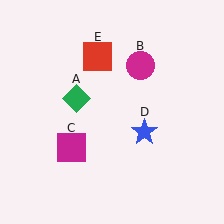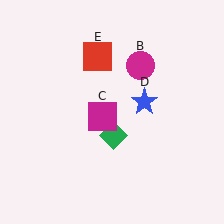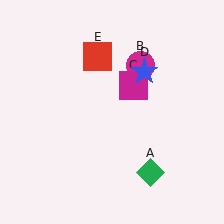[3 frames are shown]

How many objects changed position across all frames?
3 objects changed position: green diamond (object A), magenta square (object C), blue star (object D).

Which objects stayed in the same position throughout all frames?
Magenta circle (object B) and red square (object E) remained stationary.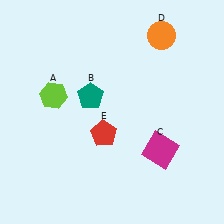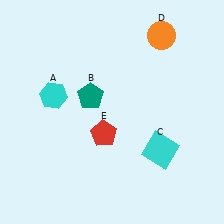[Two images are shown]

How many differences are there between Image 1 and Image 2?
There are 2 differences between the two images.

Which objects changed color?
A changed from lime to cyan. C changed from magenta to cyan.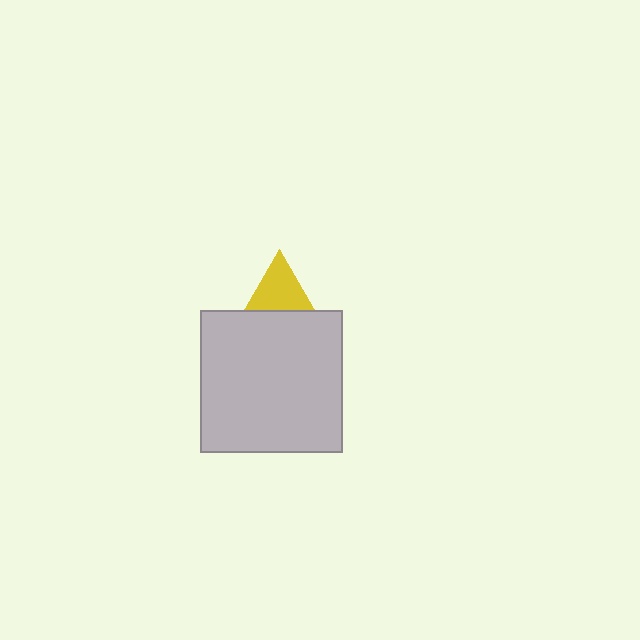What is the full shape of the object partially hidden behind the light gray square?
The partially hidden object is a yellow triangle.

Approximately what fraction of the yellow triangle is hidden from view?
Roughly 40% of the yellow triangle is hidden behind the light gray square.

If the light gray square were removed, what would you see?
You would see the complete yellow triangle.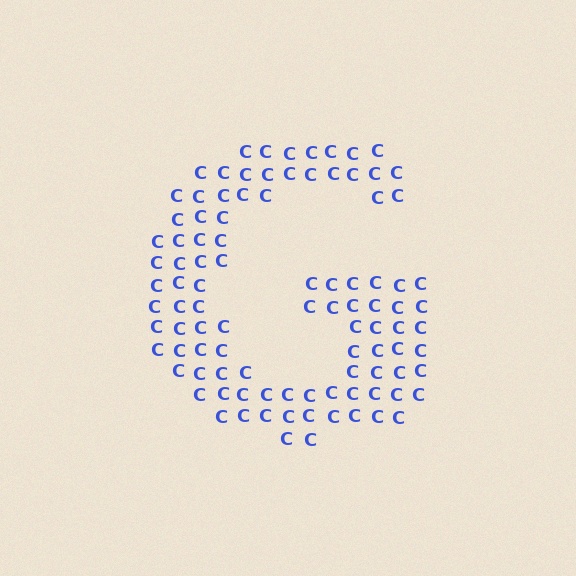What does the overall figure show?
The overall figure shows the letter G.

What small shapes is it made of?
It is made of small letter C's.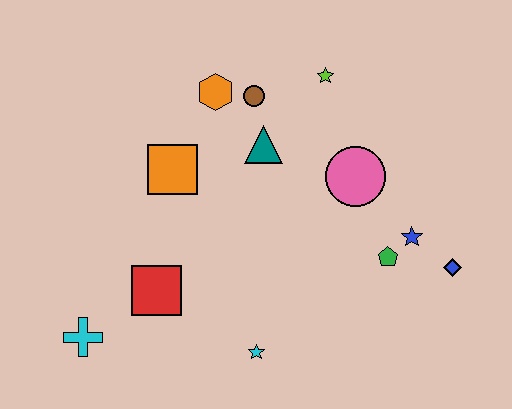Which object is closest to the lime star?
The brown circle is closest to the lime star.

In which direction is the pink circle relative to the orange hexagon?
The pink circle is to the right of the orange hexagon.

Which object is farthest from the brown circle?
The cyan cross is farthest from the brown circle.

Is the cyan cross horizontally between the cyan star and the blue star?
No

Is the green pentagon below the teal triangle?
Yes